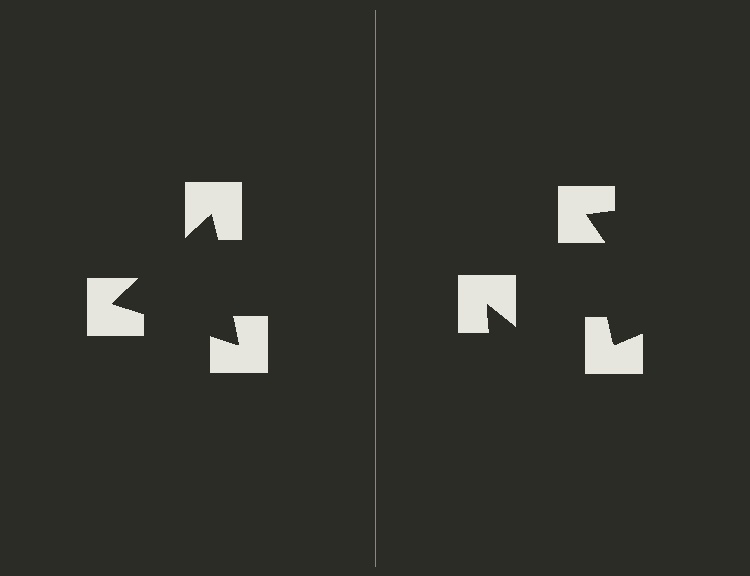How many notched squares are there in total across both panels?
6 — 3 on each side.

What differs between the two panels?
The notched squares are positioned identically on both sides; only the wedge orientations differ. On the left they align to a triangle; on the right they are misaligned.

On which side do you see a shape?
An illusory triangle appears on the left side. On the right side the wedge cuts are rotated, so no coherent shape forms.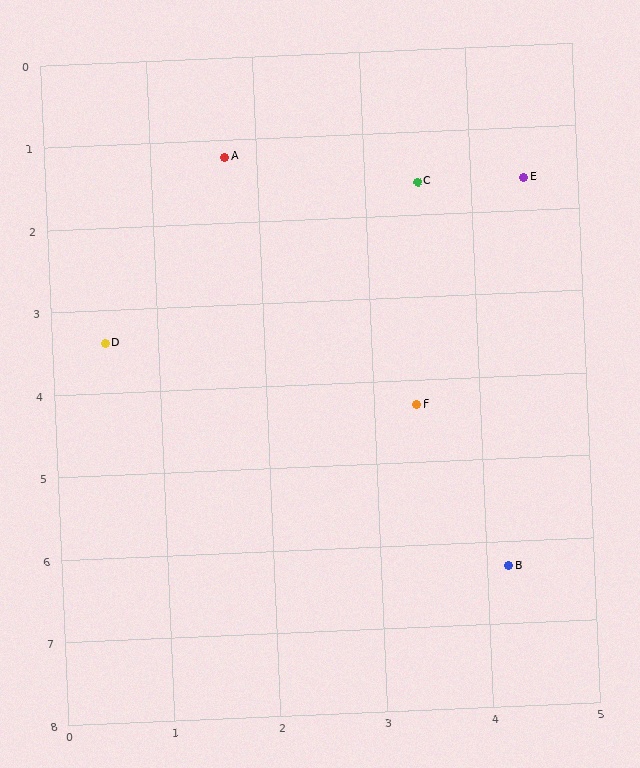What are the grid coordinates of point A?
Point A is at approximately (1.7, 1.2).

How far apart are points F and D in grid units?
Points F and D are about 3.0 grid units apart.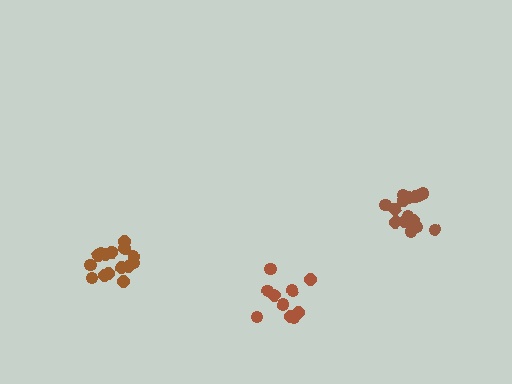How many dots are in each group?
Group 1: 10 dots, Group 2: 15 dots, Group 3: 15 dots (40 total).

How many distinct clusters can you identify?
There are 3 distinct clusters.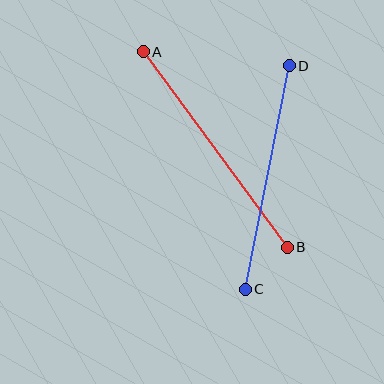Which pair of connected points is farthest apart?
Points A and B are farthest apart.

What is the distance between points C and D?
The distance is approximately 227 pixels.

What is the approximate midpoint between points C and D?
The midpoint is at approximately (267, 177) pixels.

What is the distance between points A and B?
The distance is approximately 243 pixels.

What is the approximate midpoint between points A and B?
The midpoint is at approximately (215, 150) pixels.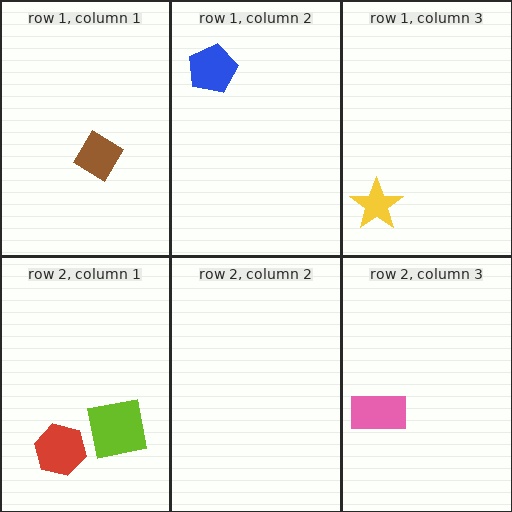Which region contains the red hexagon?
The row 2, column 1 region.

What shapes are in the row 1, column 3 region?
The yellow star.